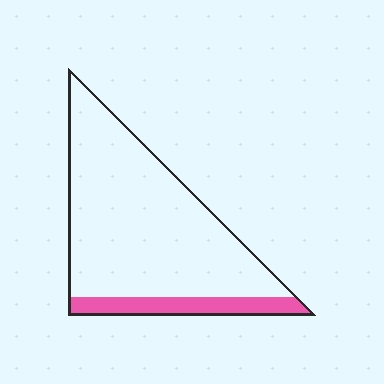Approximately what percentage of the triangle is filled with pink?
Approximately 15%.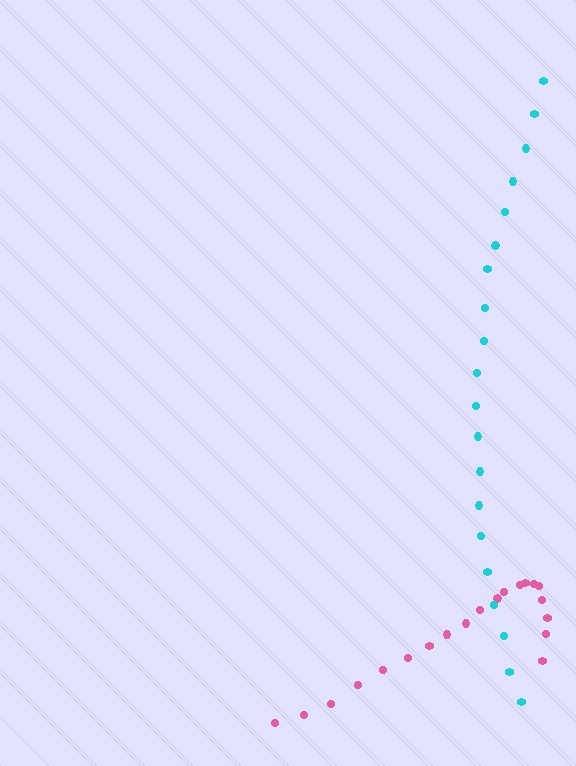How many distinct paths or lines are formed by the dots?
There are 2 distinct paths.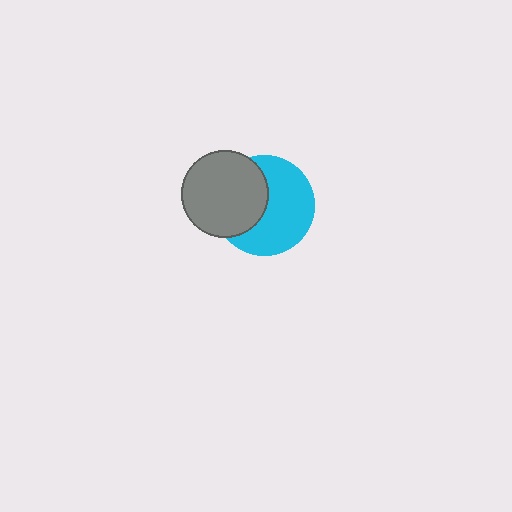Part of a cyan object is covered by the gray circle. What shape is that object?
It is a circle.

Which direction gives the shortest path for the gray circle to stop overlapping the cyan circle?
Moving left gives the shortest separation.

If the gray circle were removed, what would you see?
You would see the complete cyan circle.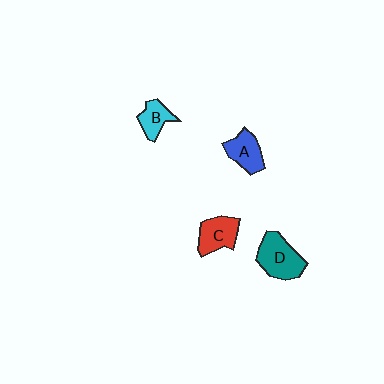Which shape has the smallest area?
Shape B (cyan).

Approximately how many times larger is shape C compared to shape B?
Approximately 1.4 times.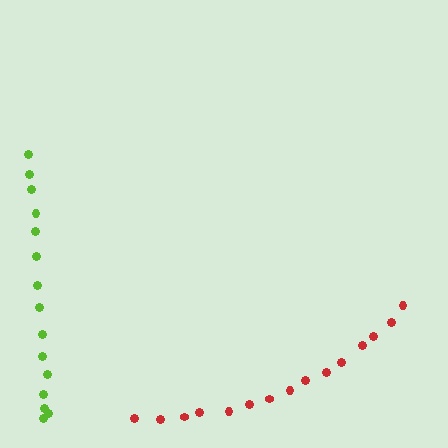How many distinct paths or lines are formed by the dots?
There are 2 distinct paths.